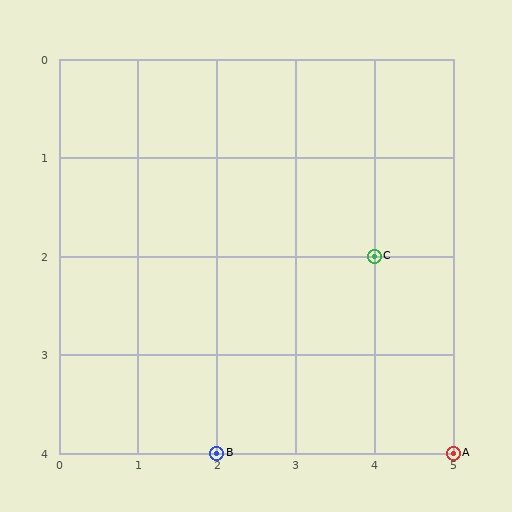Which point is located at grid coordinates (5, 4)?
Point A is at (5, 4).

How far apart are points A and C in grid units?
Points A and C are 1 column and 2 rows apart (about 2.2 grid units diagonally).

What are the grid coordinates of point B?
Point B is at grid coordinates (2, 4).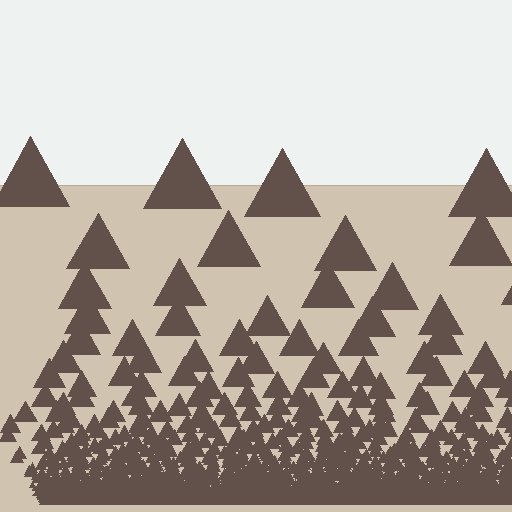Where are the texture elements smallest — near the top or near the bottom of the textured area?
Near the bottom.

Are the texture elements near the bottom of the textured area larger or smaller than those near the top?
Smaller. The gradient is inverted — elements near the bottom are smaller and denser.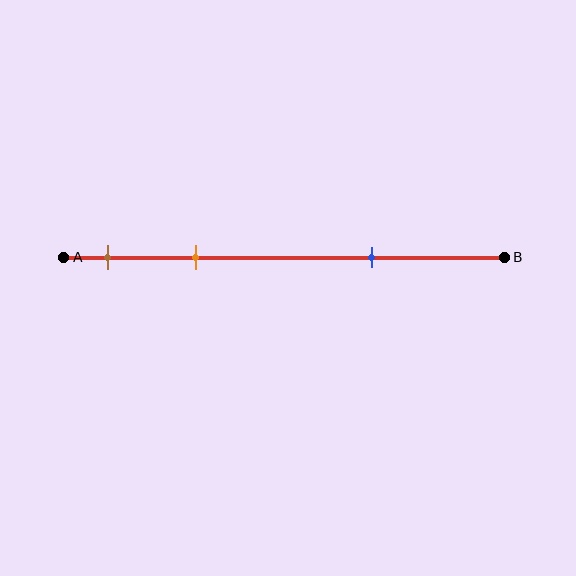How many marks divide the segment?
There are 3 marks dividing the segment.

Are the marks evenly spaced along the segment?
No, the marks are not evenly spaced.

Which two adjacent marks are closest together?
The brown and orange marks are the closest adjacent pair.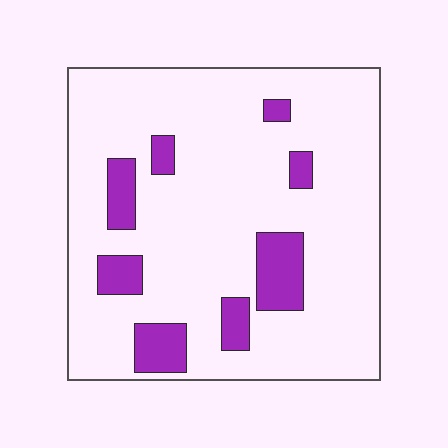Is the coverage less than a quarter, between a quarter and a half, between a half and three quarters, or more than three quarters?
Less than a quarter.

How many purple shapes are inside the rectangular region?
8.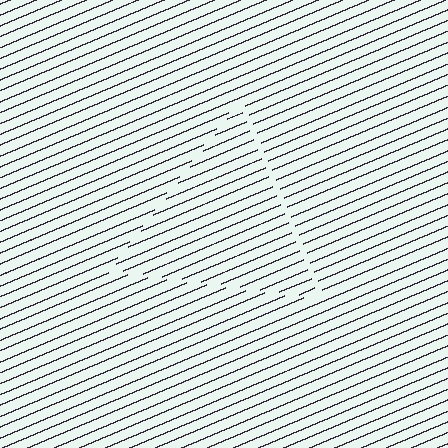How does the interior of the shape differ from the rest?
The interior of the shape contains the same grating, shifted by half a period — the contour is defined by the phase discontinuity where line-ends from the inner and outer gratings abut.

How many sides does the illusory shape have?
3 sides — the line-ends trace a triangle.